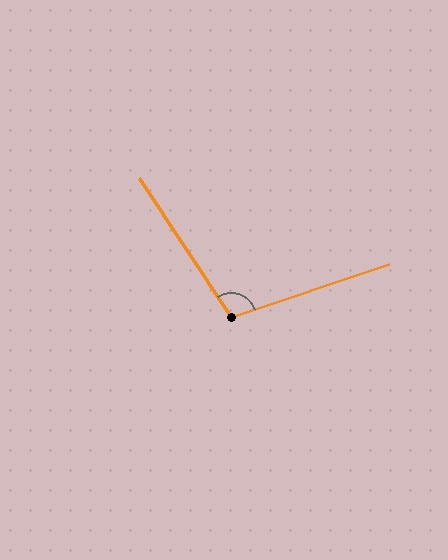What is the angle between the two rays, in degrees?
Approximately 105 degrees.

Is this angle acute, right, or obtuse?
It is obtuse.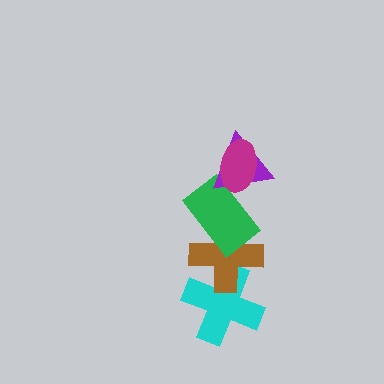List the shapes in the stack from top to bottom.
From top to bottom: the magenta ellipse, the purple triangle, the green rectangle, the brown cross, the cyan cross.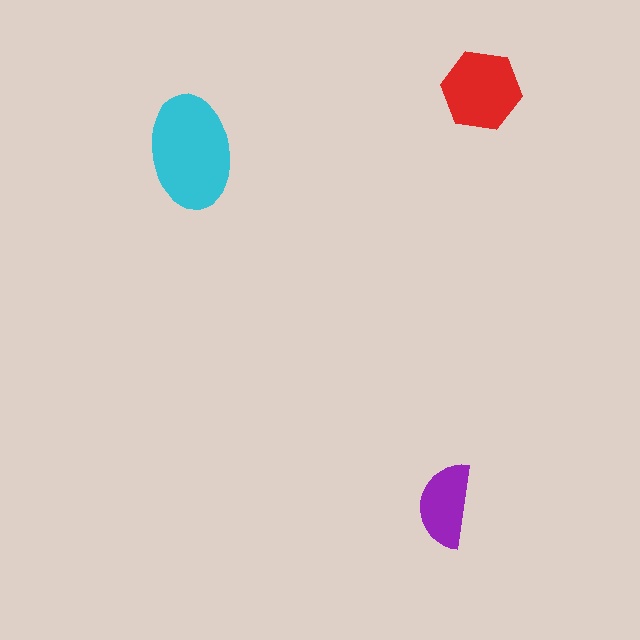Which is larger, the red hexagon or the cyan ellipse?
The cyan ellipse.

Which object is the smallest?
The purple semicircle.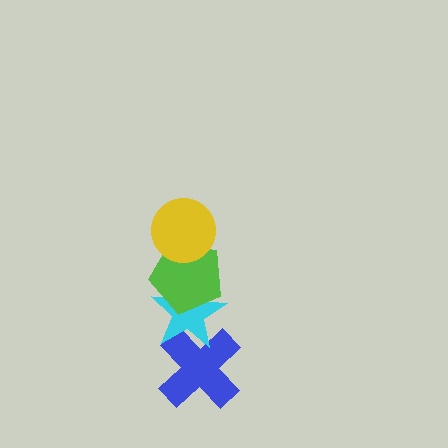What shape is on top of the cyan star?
The lime pentagon is on top of the cyan star.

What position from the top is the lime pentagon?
The lime pentagon is 2nd from the top.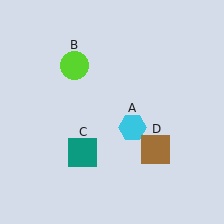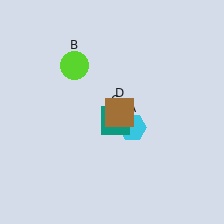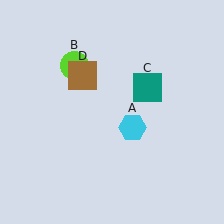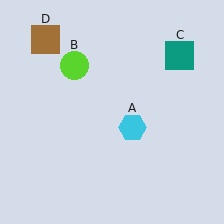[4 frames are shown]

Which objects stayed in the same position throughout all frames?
Cyan hexagon (object A) and lime circle (object B) remained stationary.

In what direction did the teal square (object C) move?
The teal square (object C) moved up and to the right.